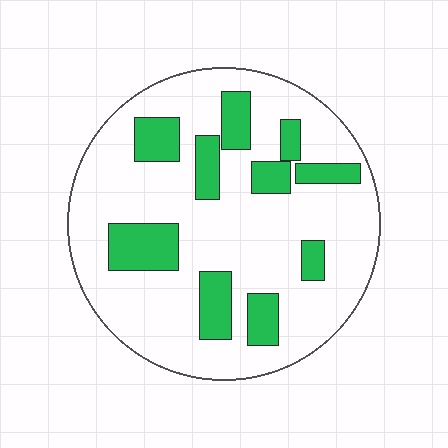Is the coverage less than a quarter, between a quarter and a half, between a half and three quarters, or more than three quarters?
Less than a quarter.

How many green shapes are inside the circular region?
10.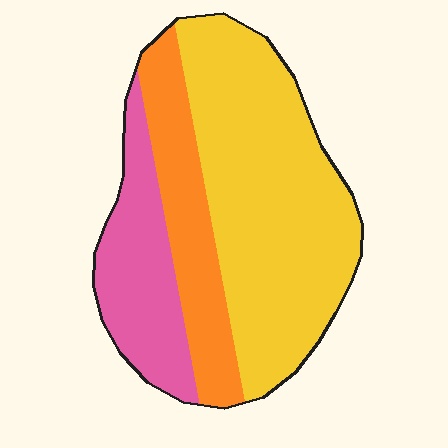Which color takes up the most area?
Yellow, at roughly 55%.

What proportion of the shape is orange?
Orange takes up less than a quarter of the shape.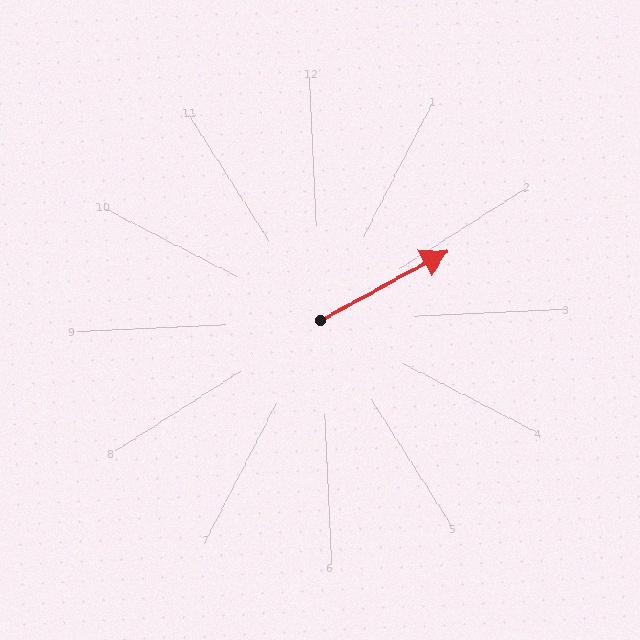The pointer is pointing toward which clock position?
Roughly 2 o'clock.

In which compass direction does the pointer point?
Northeast.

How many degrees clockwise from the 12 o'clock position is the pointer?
Approximately 64 degrees.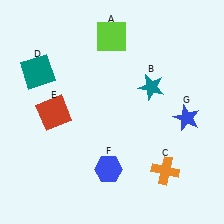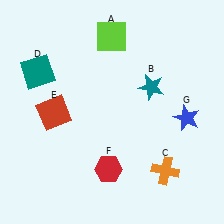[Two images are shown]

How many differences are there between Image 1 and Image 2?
There is 1 difference between the two images.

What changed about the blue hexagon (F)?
In Image 1, F is blue. In Image 2, it changed to red.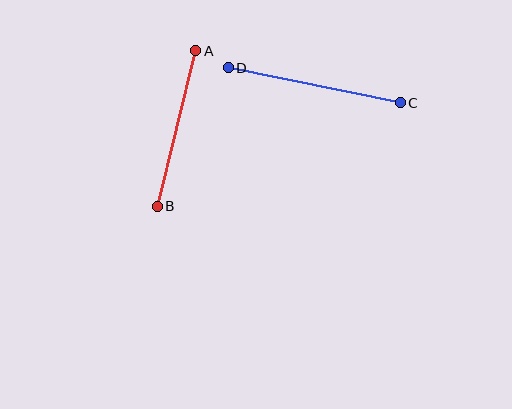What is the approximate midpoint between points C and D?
The midpoint is at approximately (314, 85) pixels.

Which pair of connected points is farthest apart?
Points C and D are farthest apart.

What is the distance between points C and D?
The distance is approximately 176 pixels.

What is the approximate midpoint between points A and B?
The midpoint is at approximately (177, 128) pixels.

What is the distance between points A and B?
The distance is approximately 160 pixels.